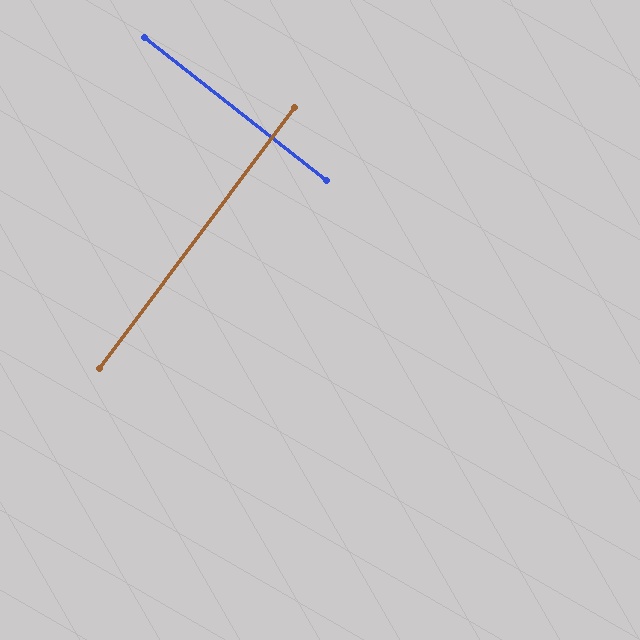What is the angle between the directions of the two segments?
Approximately 89 degrees.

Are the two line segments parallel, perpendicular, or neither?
Perpendicular — they meet at approximately 89°.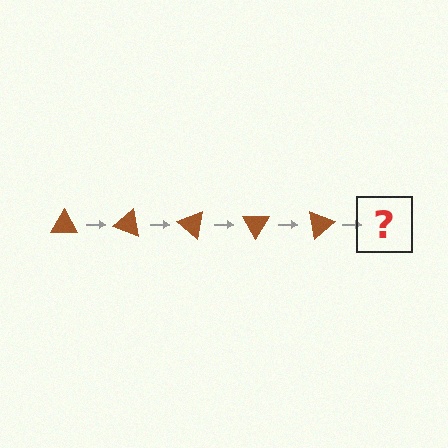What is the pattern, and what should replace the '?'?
The pattern is that the triangle rotates 20 degrees each step. The '?' should be a brown triangle rotated 100 degrees.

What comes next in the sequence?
The next element should be a brown triangle rotated 100 degrees.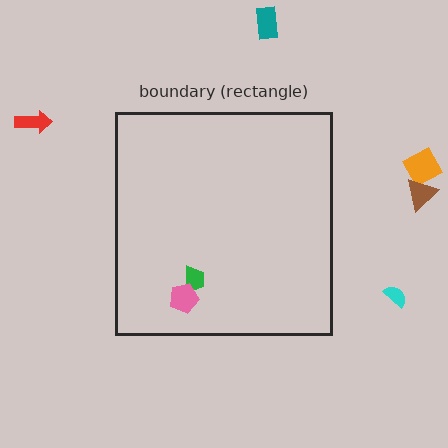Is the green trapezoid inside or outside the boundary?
Inside.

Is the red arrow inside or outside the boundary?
Outside.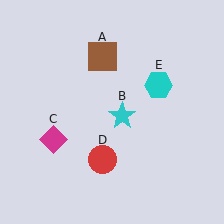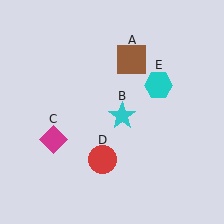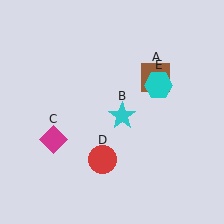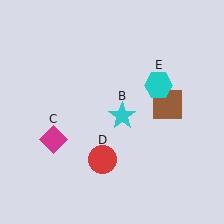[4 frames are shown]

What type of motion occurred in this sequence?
The brown square (object A) rotated clockwise around the center of the scene.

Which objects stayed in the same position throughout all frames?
Cyan star (object B) and magenta diamond (object C) and red circle (object D) and cyan hexagon (object E) remained stationary.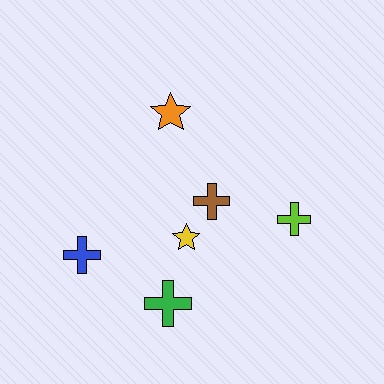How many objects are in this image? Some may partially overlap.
There are 6 objects.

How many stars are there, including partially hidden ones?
There are 2 stars.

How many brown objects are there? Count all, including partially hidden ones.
There is 1 brown object.